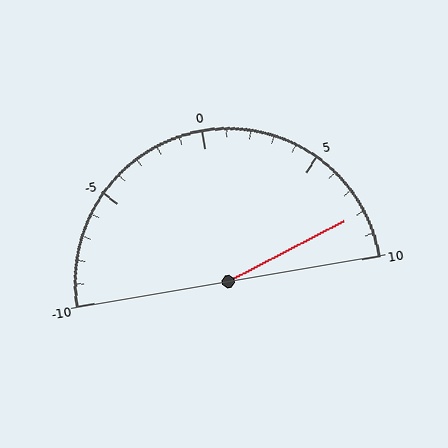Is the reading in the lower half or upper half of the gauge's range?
The reading is in the upper half of the range (-10 to 10).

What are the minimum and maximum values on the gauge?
The gauge ranges from -10 to 10.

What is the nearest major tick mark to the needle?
The nearest major tick mark is 10.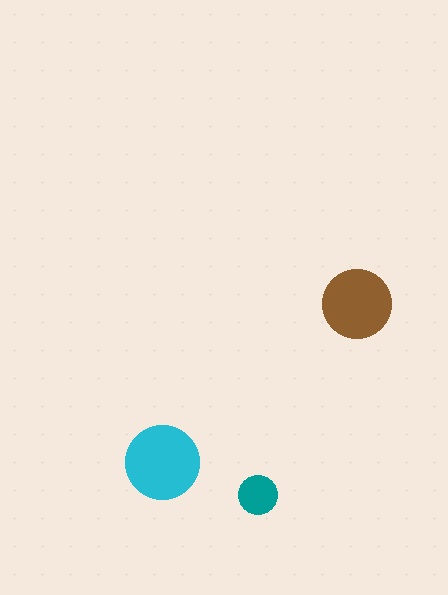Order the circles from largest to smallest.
the cyan one, the brown one, the teal one.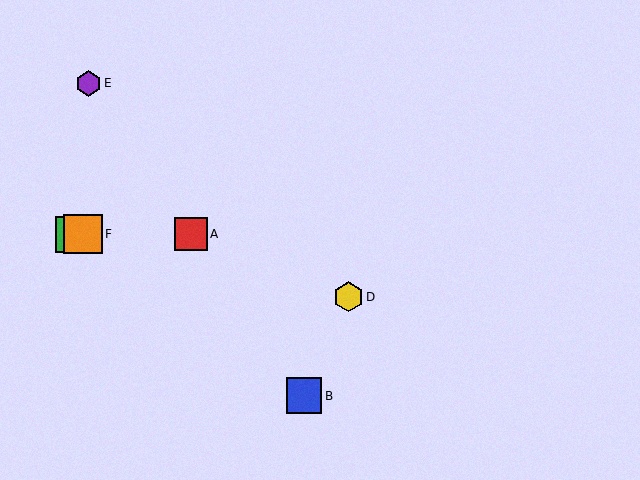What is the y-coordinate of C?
Object C is at y≈234.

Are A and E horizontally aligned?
No, A is at y≈234 and E is at y≈83.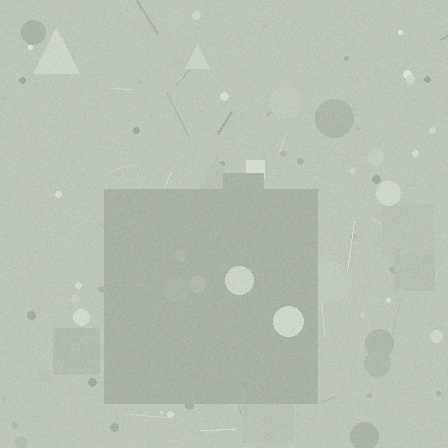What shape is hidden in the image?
A square is hidden in the image.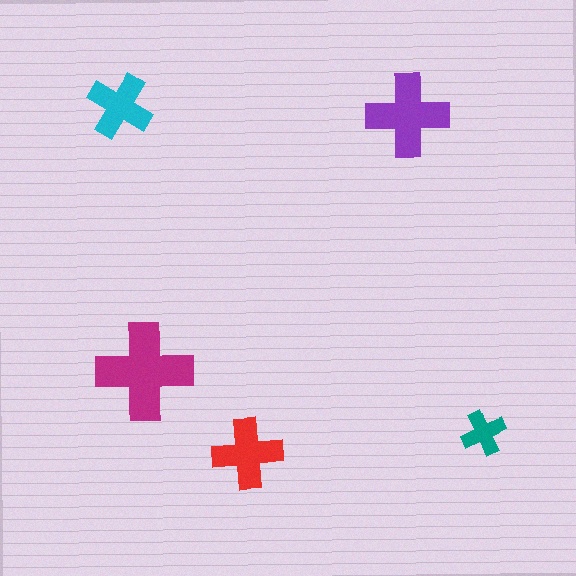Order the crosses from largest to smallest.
the magenta one, the purple one, the red one, the cyan one, the teal one.